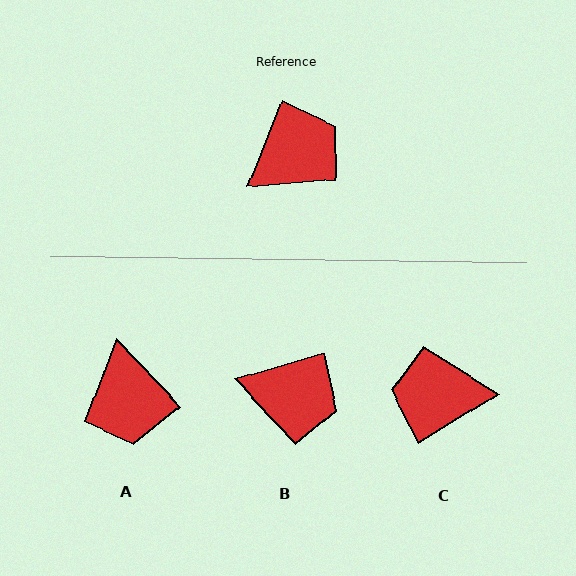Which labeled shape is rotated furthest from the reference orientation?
C, about 143 degrees away.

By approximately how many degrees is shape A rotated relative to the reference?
Approximately 116 degrees clockwise.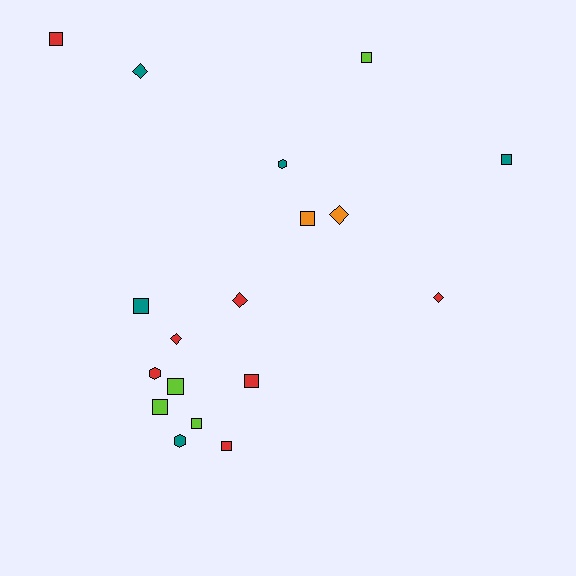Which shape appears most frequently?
Square, with 10 objects.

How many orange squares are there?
There is 1 orange square.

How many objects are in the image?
There are 18 objects.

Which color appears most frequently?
Red, with 7 objects.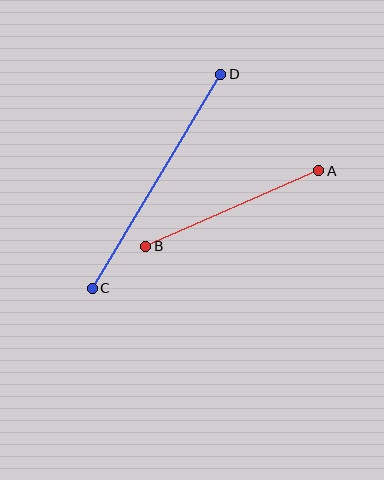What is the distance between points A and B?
The distance is approximately 189 pixels.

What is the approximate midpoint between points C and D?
The midpoint is at approximately (156, 181) pixels.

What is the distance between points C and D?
The distance is approximately 249 pixels.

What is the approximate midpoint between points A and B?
The midpoint is at approximately (232, 209) pixels.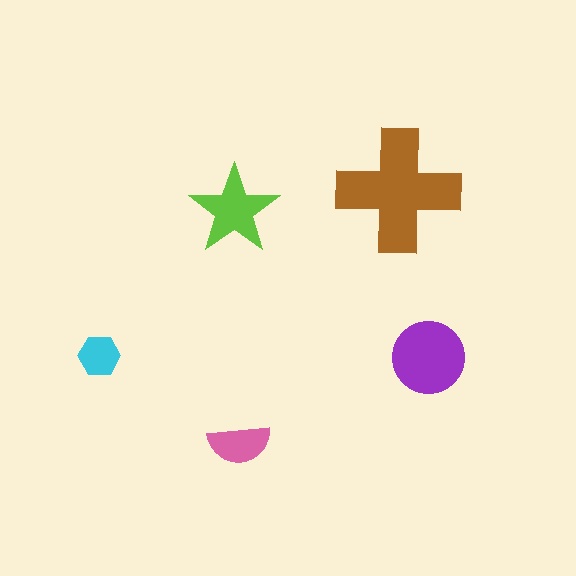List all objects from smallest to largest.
The cyan hexagon, the pink semicircle, the lime star, the purple circle, the brown cross.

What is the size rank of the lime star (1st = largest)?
3rd.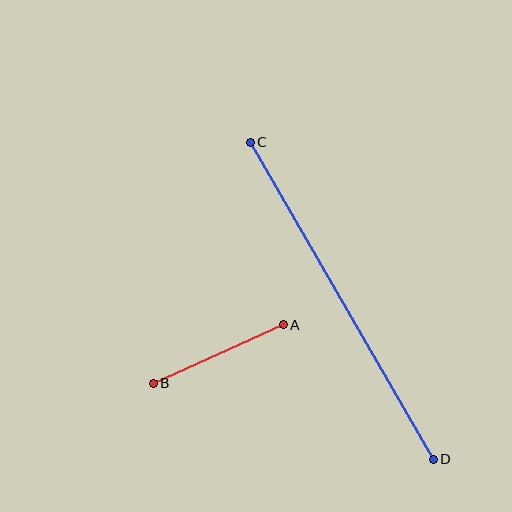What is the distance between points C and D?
The distance is approximately 366 pixels.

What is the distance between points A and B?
The distance is approximately 142 pixels.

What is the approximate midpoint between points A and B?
The midpoint is at approximately (218, 354) pixels.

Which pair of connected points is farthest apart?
Points C and D are farthest apart.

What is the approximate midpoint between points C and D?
The midpoint is at approximately (342, 301) pixels.